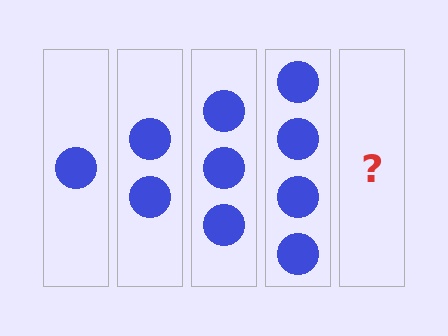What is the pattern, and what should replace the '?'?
The pattern is that each step adds one more circle. The '?' should be 5 circles.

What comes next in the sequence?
The next element should be 5 circles.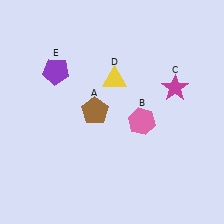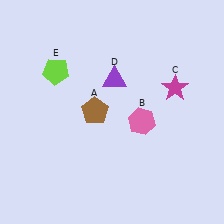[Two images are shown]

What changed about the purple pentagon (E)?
In Image 1, E is purple. In Image 2, it changed to lime.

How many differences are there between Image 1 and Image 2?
There are 2 differences between the two images.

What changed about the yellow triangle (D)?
In Image 1, D is yellow. In Image 2, it changed to purple.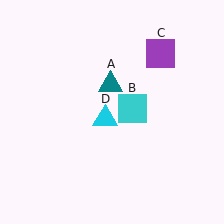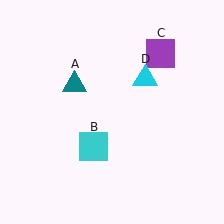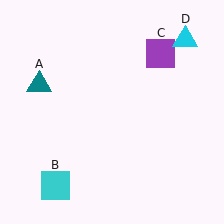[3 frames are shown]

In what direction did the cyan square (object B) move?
The cyan square (object B) moved down and to the left.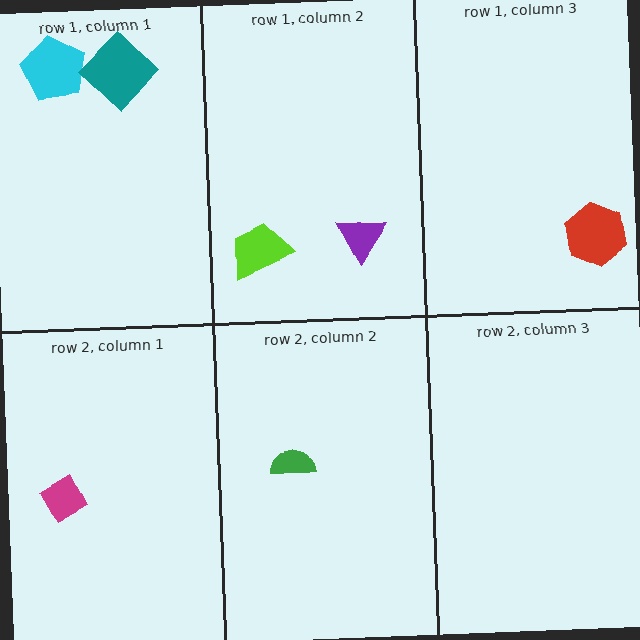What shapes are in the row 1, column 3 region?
The red hexagon.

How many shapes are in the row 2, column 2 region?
1.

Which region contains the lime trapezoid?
The row 1, column 2 region.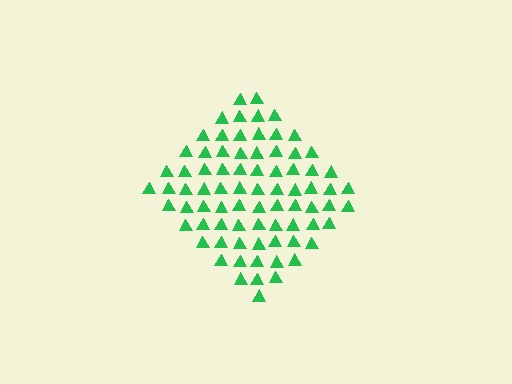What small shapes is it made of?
It is made of small triangles.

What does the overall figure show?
The overall figure shows a diamond.